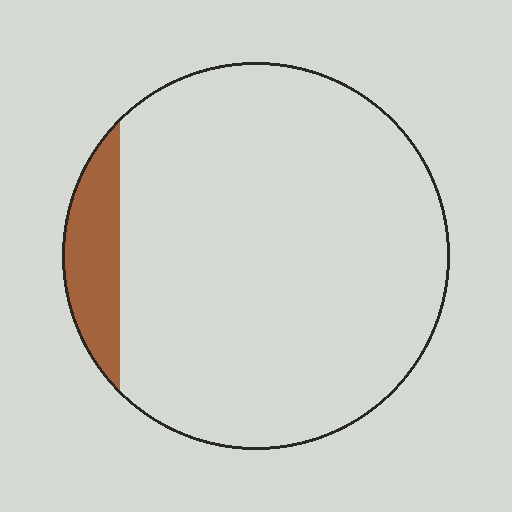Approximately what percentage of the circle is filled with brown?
Approximately 10%.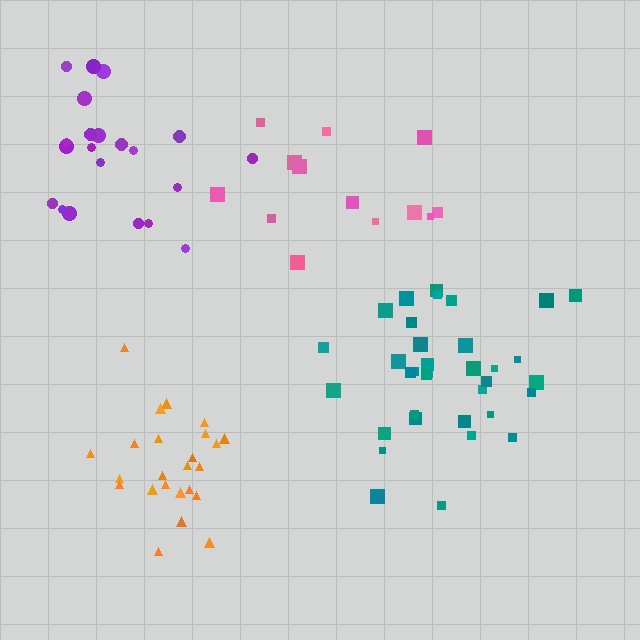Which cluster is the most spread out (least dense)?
Pink.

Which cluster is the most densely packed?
Orange.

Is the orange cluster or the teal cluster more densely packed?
Orange.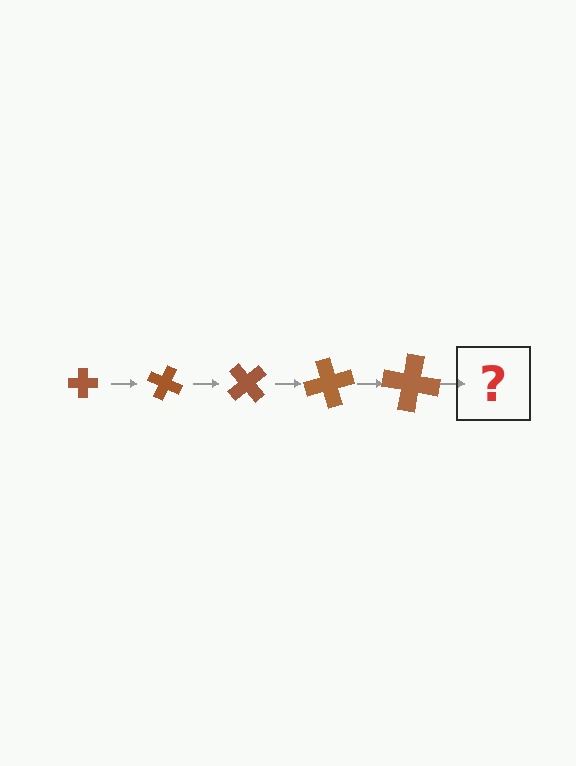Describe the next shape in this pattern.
It should be a cross, larger than the previous one and rotated 125 degrees from the start.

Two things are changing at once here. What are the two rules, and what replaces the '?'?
The two rules are that the cross grows larger each step and it rotates 25 degrees each step. The '?' should be a cross, larger than the previous one and rotated 125 degrees from the start.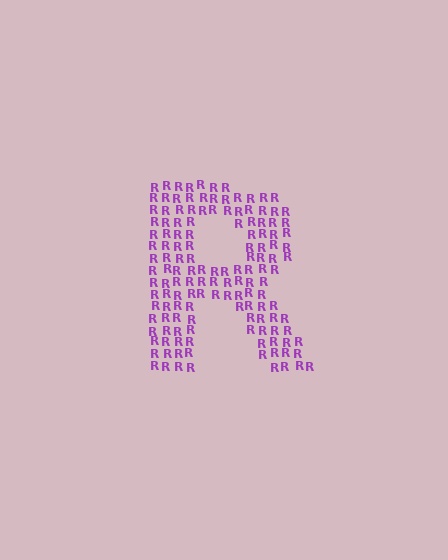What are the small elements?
The small elements are letter R's.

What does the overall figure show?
The overall figure shows the letter R.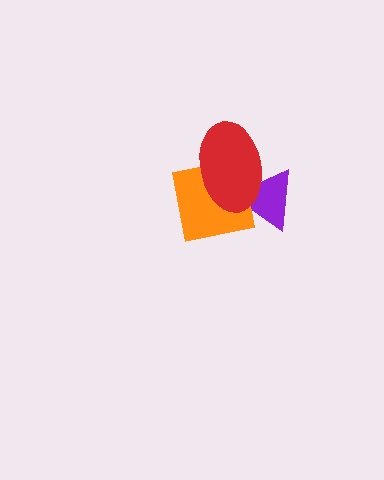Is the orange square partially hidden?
Yes, it is partially covered by another shape.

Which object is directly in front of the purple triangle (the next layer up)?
The orange square is directly in front of the purple triangle.